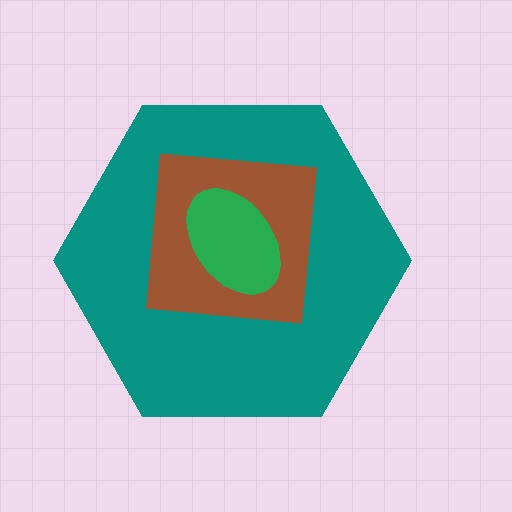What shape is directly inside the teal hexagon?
The brown square.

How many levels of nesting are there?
3.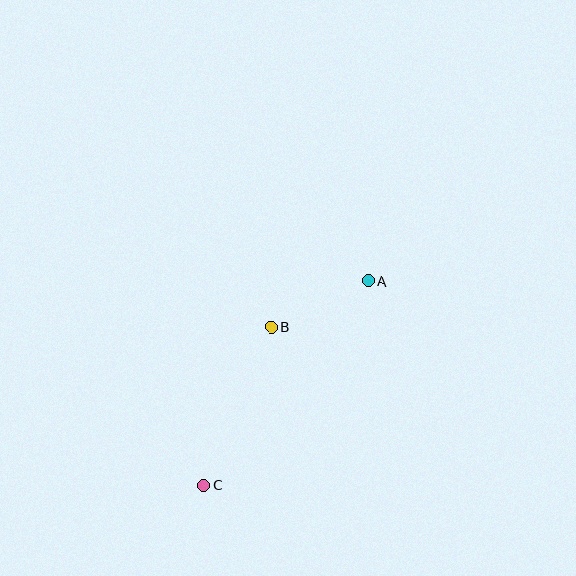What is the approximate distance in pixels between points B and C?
The distance between B and C is approximately 172 pixels.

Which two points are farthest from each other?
Points A and C are farthest from each other.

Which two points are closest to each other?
Points A and B are closest to each other.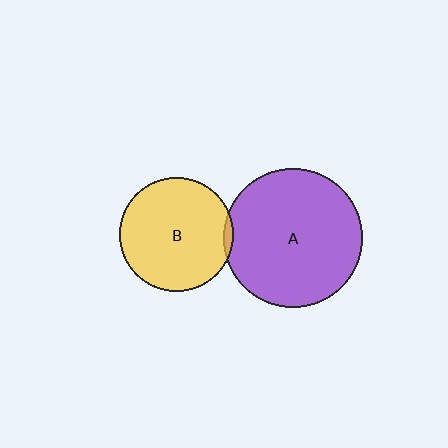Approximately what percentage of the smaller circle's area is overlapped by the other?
Approximately 5%.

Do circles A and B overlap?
Yes.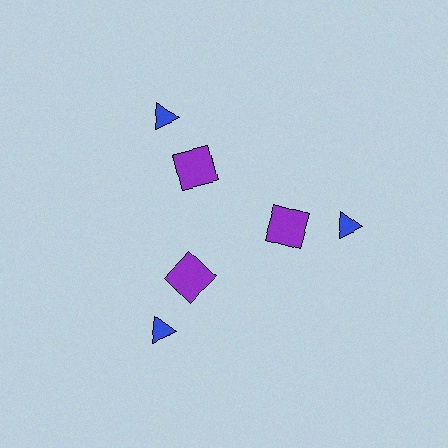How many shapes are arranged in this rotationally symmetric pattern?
There are 6 shapes, arranged in 3 groups of 2.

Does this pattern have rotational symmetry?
Yes, this pattern has 3-fold rotational symmetry. It looks the same after rotating 120 degrees around the center.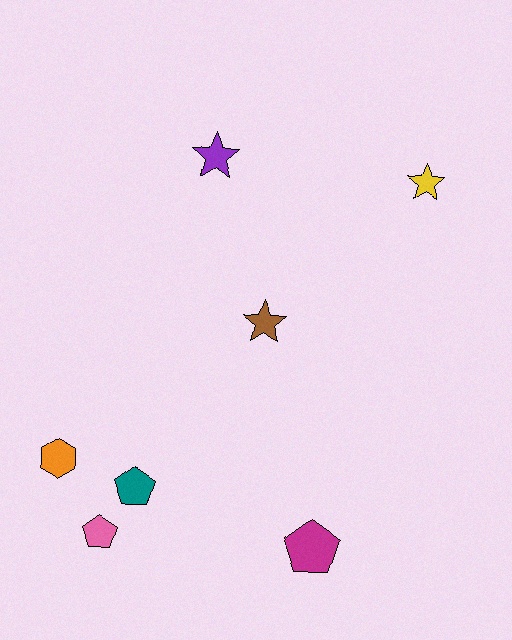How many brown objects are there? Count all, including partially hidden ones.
There is 1 brown object.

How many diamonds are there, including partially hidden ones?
There are no diamonds.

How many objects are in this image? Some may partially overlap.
There are 7 objects.